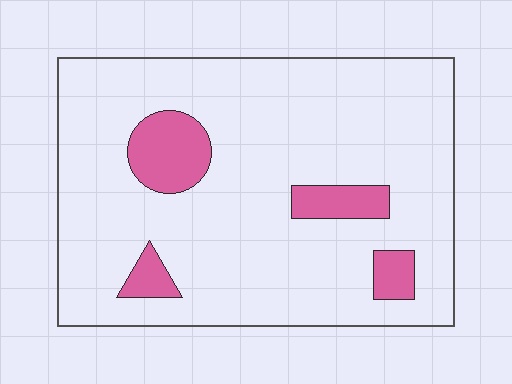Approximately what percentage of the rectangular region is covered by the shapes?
Approximately 10%.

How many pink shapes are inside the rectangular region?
4.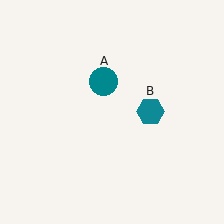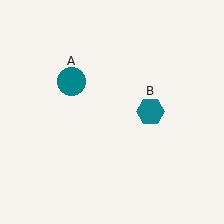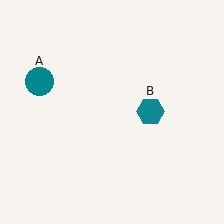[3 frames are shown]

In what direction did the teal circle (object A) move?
The teal circle (object A) moved left.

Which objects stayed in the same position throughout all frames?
Teal hexagon (object B) remained stationary.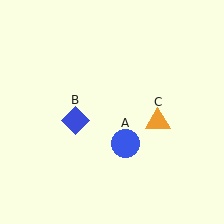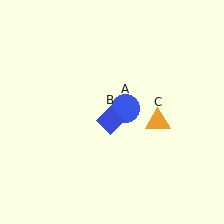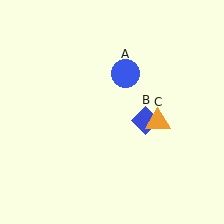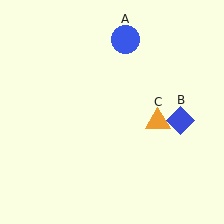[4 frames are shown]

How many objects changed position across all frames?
2 objects changed position: blue circle (object A), blue diamond (object B).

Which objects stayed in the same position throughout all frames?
Orange triangle (object C) remained stationary.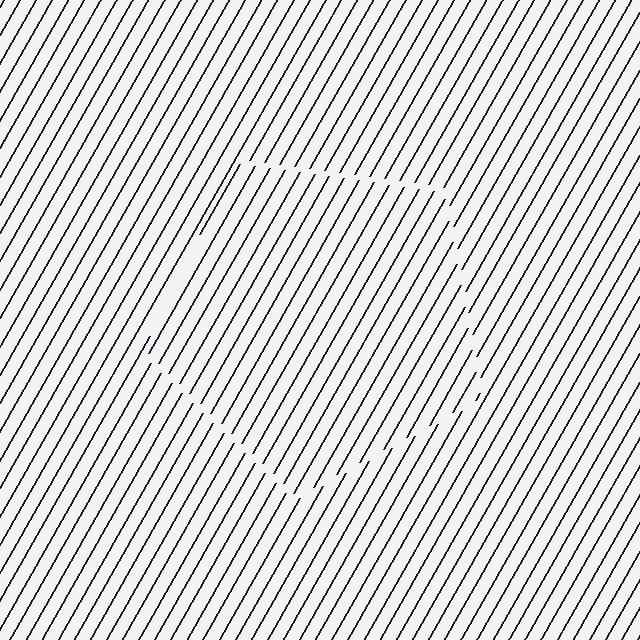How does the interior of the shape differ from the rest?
The interior of the shape contains the same grating, shifted by half a period — the contour is defined by the phase discontinuity where line-ends from the inner and outer gratings abut.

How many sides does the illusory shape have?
5 sides — the line-ends trace a pentagon.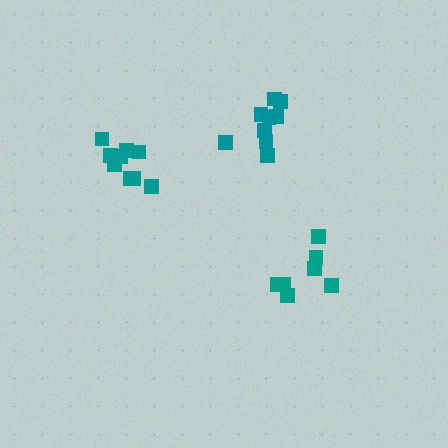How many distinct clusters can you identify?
There are 3 distinct clusters.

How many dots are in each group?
Group 1: 7 dots, Group 2: 9 dots, Group 3: 9 dots (25 total).